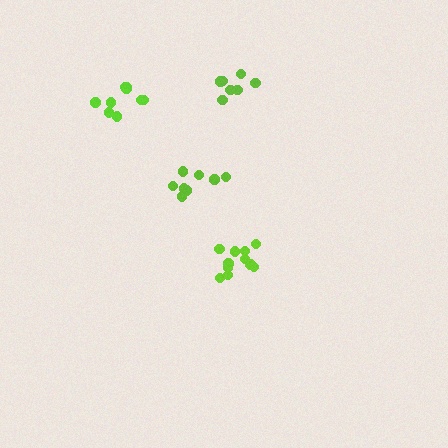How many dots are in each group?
Group 1: 11 dots, Group 2: 7 dots, Group 3: 9 dots, Group 4: 8 dots (35 total).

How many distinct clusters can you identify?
There are 4 distinct clusters.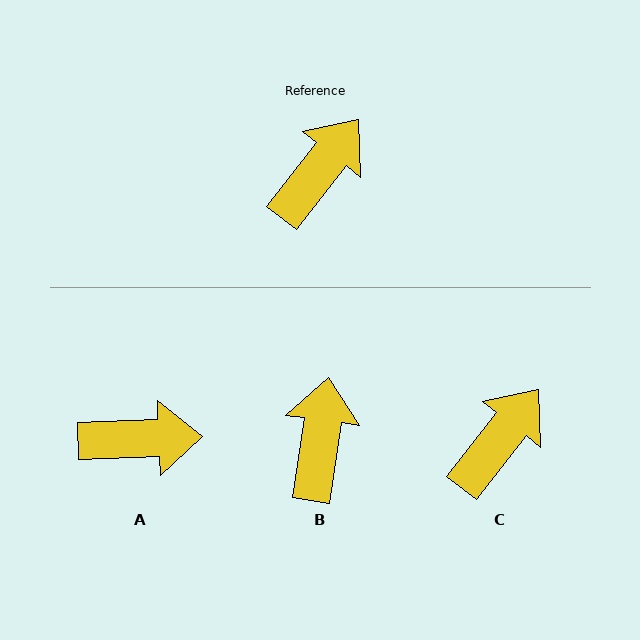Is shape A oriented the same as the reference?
No, it is off by about 50 degrees.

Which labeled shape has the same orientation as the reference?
C.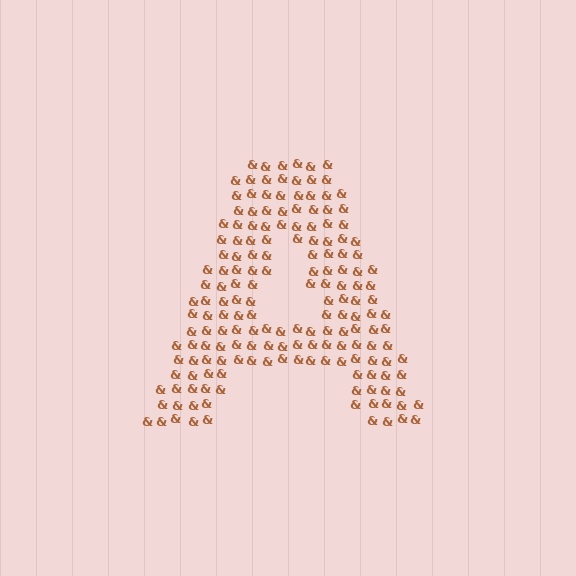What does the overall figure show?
The overall figure shows the letter A.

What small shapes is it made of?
It is made of small ampersands.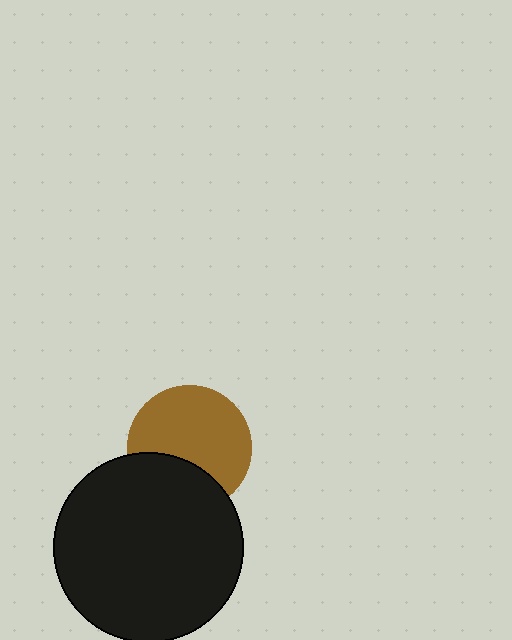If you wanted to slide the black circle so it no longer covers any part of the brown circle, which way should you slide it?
Slide it down — that is the most direct way to separate the two shapes.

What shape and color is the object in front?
The object in front is a black circle.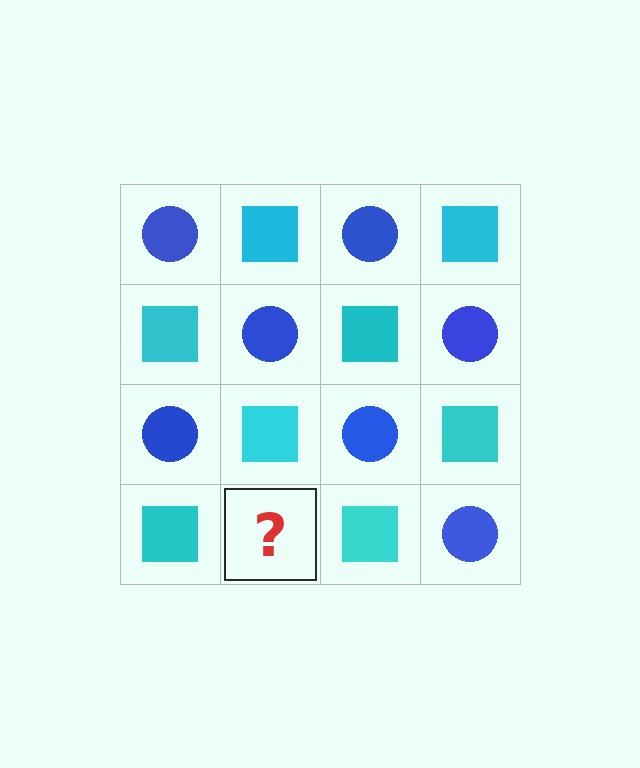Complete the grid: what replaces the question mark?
The question mark should be replaced with a blue circle.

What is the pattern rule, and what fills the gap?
The rule is that it alternates blue circle and cyan square in a checkerboard pattern. The gap should be filled with a blue circle.